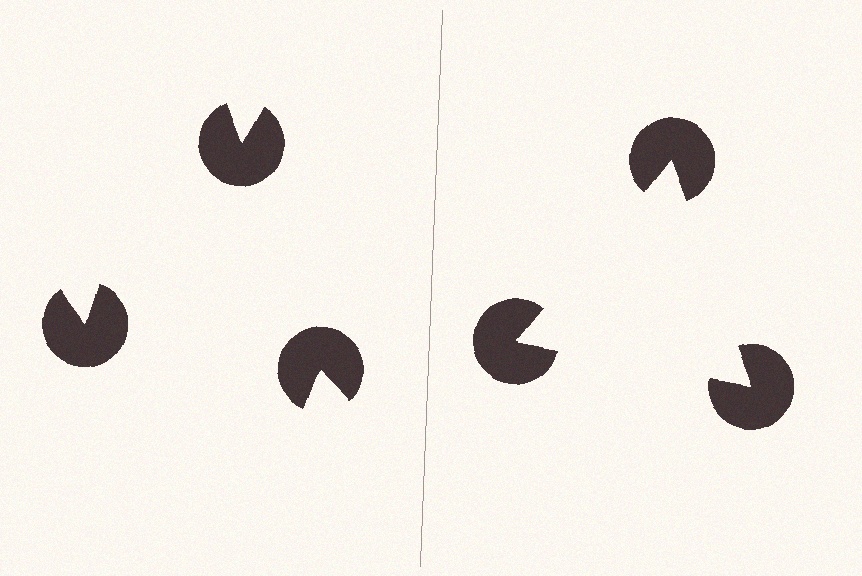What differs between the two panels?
The pac-man discs are positioned identically on both sides; only the wedge orientations differ. On the right they align to a triangle; on the left they are misaligned.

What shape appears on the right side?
An illusory triangle.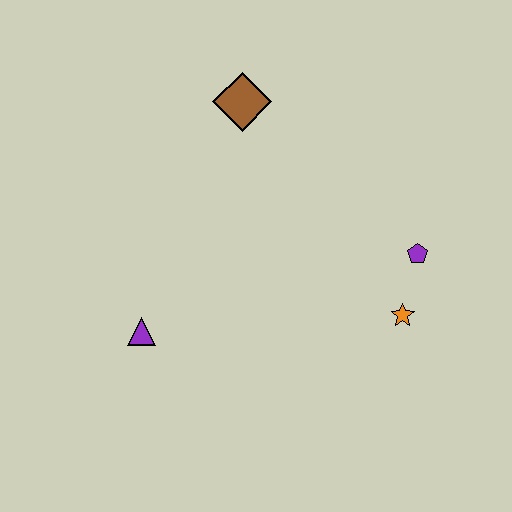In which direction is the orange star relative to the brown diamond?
The orange star is below the brown diamond.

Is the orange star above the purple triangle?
Yes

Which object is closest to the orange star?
The purple pentagon is closest to the orange star.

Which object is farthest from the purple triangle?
The purple pentagon is farthest from the purple triangle.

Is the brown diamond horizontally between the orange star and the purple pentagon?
No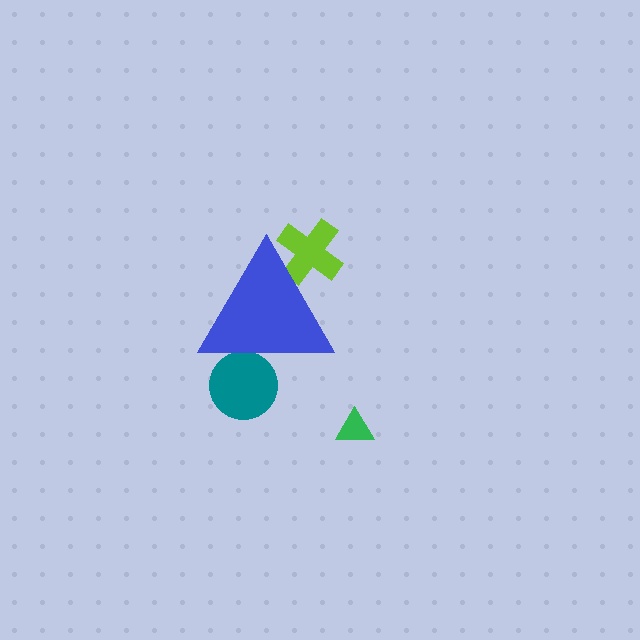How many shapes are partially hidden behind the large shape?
2 shapes are partially hidden.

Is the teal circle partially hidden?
Yes, the teal circle is partially hidden behind the blue triangle.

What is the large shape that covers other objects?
A blue triangle.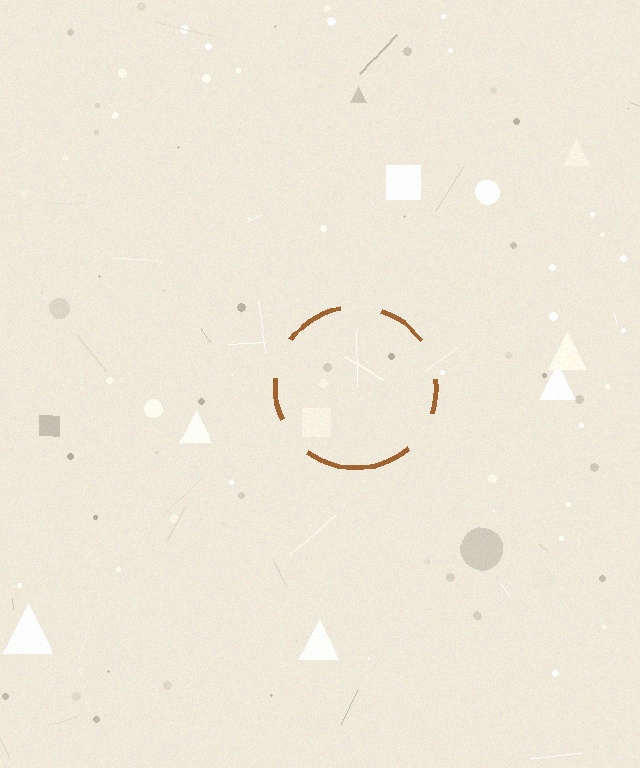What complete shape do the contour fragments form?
The contour fragments form a circle.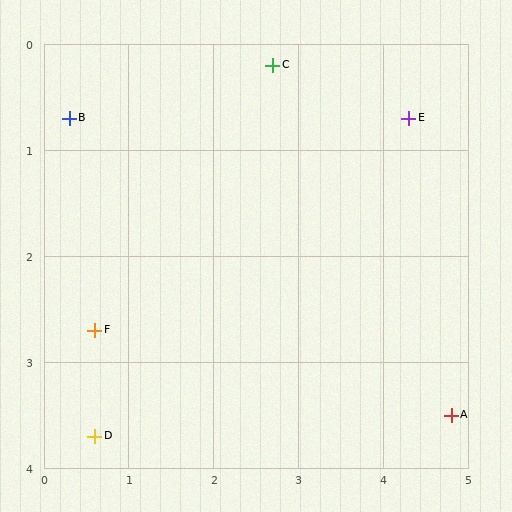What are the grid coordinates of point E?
Point E is at approximately (4.3, 0.7).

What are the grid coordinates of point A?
Point A is at approximately (4.8, 3.5).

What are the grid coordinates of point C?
Point C is at approximately (2.7, 0.2).